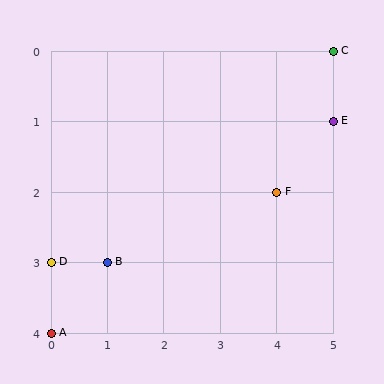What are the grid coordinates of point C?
Point C is at grid coordinates (5, 0).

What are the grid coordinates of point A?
Point A is at grid coordinates (0, 4).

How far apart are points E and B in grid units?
Points E and B are 4 columns and 2 rows apart (about 4.5 grid units diagonally).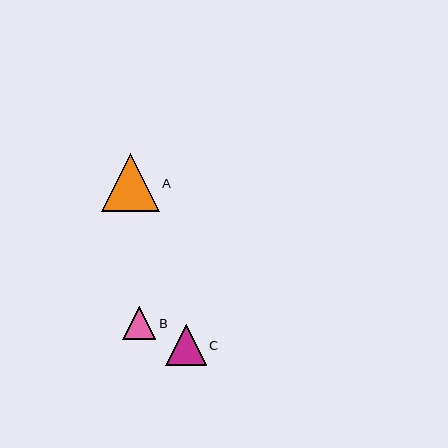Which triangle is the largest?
Triangle A is the largest with a size of approximately 58 pixels.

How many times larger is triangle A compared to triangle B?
Triangle A is approximately 1.8 times the size of triangle B.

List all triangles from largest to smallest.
From largest to smallest: A, C, B.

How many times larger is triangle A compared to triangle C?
Triangle A is approximately 1.4 times the size of triangle C.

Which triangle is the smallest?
Triangle B is the smallest with a size of approximately 33 pixels.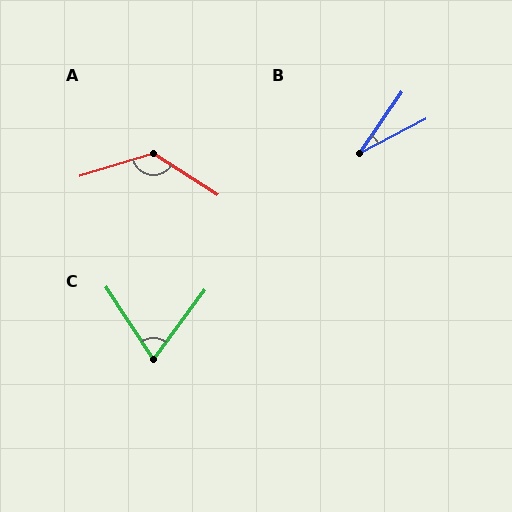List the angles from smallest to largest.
B (28°), C (70°), A (131°).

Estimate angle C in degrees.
Approximately 70 degrees.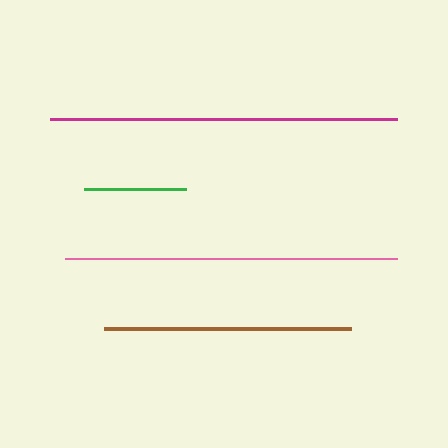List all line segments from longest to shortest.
From longest to shortest: magenta, pink, brown, green.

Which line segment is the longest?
The magenta line is the longest at approximately 347 pixels.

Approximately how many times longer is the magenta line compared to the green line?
The magenta line is approximately 3.4 times the length of the green line.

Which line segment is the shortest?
The green line is the shortest at approximately 102 pixels.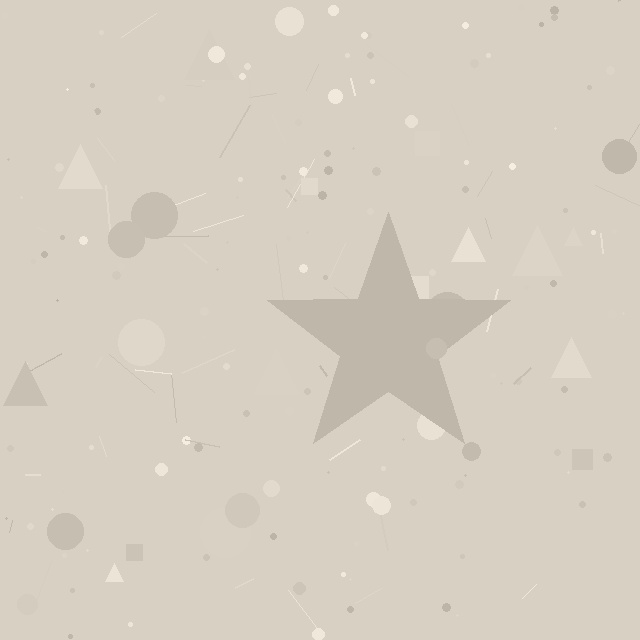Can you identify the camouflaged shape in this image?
The camouflaged shape is a star.